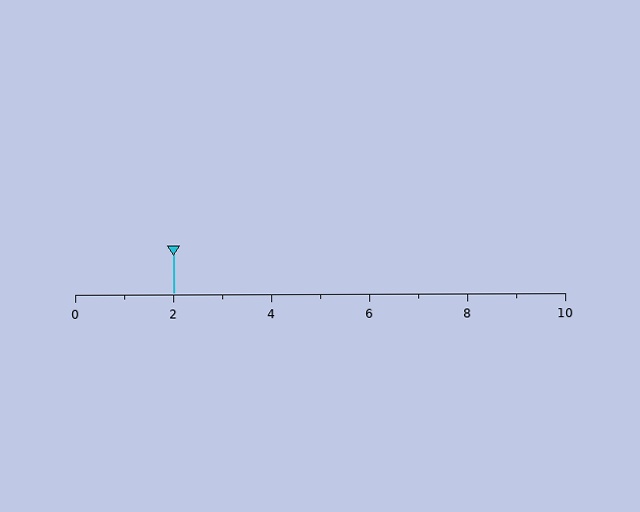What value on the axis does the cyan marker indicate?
The marker indicates approximately 2.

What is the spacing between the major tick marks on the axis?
The major ticks are spaced 2 apart.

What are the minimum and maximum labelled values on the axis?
The axis runs from 0 to 10.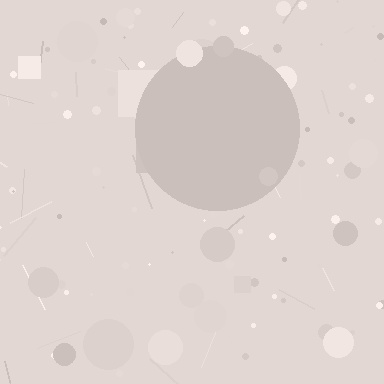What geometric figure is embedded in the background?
A circle is embedded in the background.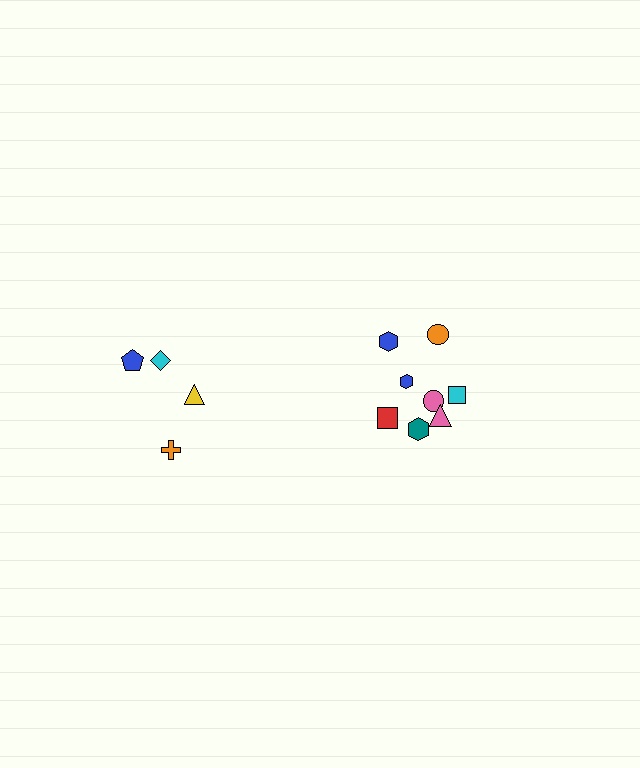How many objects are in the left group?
There are 4 objects.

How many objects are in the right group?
There are 8 objects.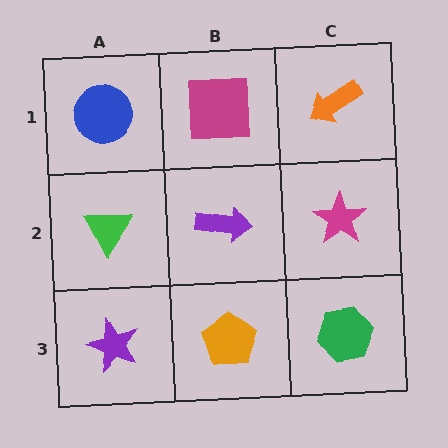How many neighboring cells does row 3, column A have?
2.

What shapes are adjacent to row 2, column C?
An orange arrow (row 1, column C), a green hexagon (row 3, column C), a purple arrow (row 2, column B).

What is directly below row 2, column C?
A green hexagon.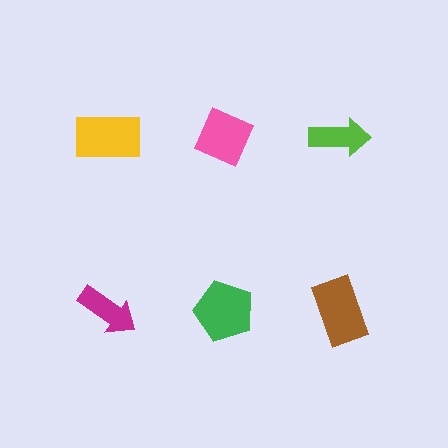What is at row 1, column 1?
A yellow rectangle.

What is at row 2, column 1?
A magenta arrow.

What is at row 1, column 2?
A pink diamond.